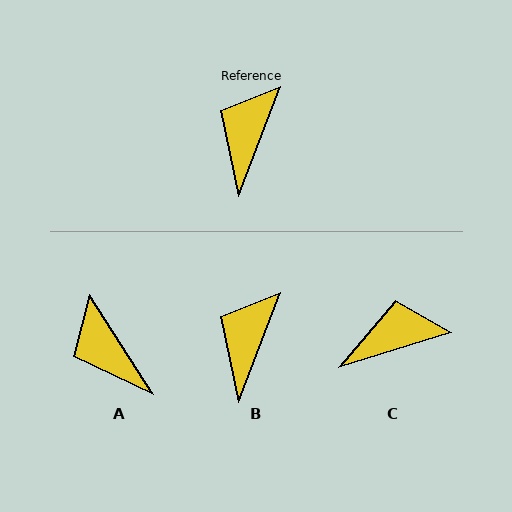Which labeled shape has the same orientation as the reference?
B.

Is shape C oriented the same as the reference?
No, it is off by about 52 degrees.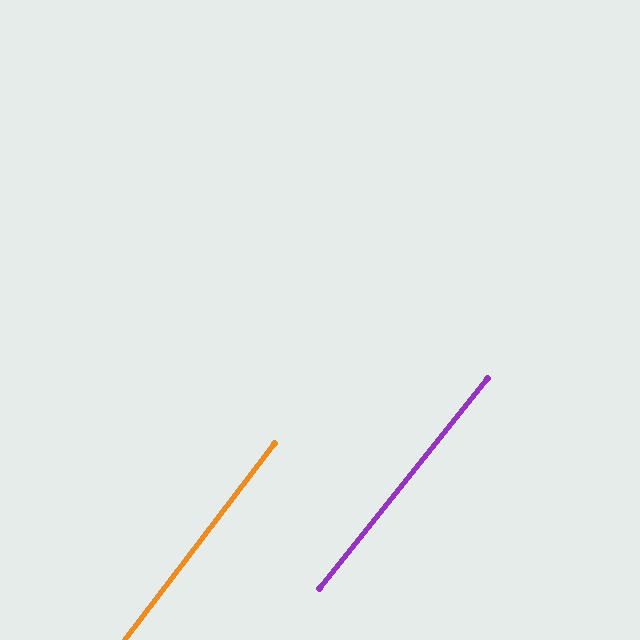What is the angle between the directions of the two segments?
Approximately 1 degree.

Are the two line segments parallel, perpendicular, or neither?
Parallel — their directions differ by only 1.3°.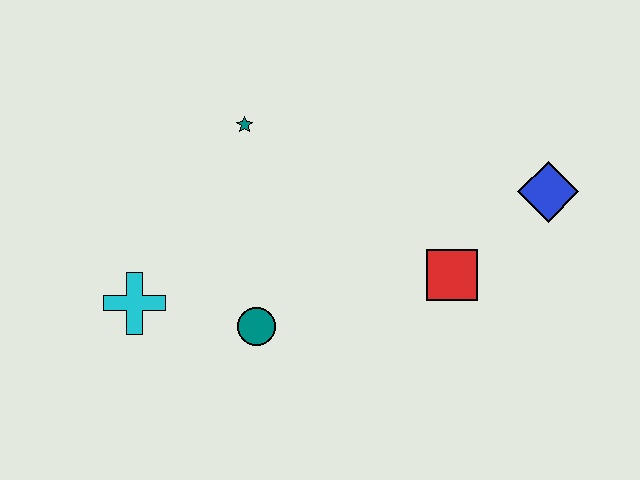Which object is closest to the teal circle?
The cyan cross is closest to the teal circle.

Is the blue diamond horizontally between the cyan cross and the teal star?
No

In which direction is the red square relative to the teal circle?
The red square is to the right of the teal circle.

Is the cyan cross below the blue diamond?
Yes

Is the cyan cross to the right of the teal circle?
No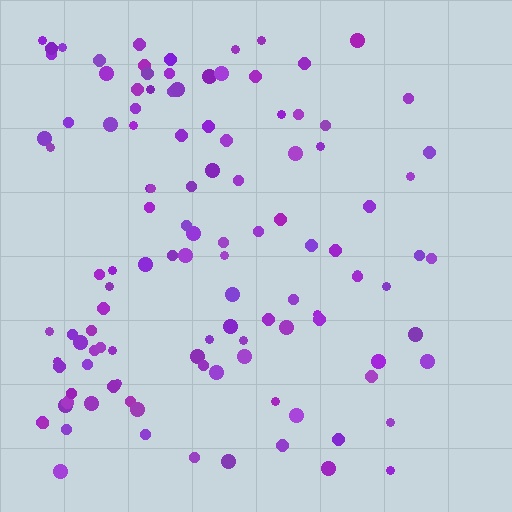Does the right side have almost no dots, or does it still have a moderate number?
Still a moderate number, just noticeably fewer than the left.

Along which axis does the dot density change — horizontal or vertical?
Horizontal.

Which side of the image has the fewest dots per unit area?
The right.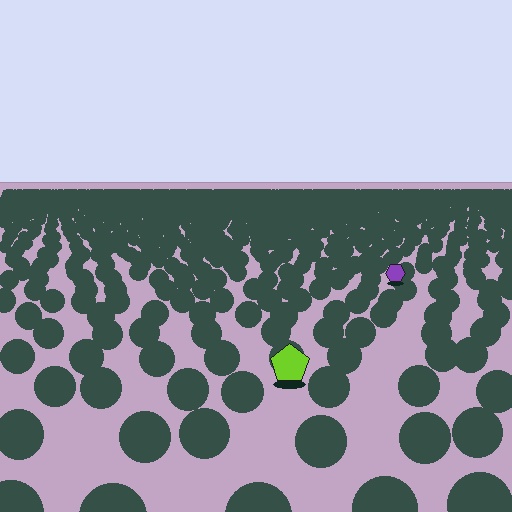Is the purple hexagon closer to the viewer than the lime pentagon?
No. The lime pentagon is closer — you can tell from the texture gradient: the ground texture is coarser near it.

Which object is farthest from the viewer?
The purple hexagon is farthest from the viewer. It appears smaller and the ground texture around it is denser.